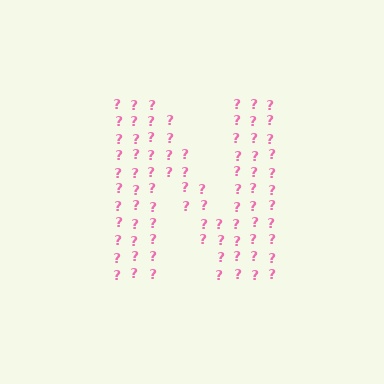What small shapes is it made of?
It is made of small question marks.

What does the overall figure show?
The overall figure shows the letter N.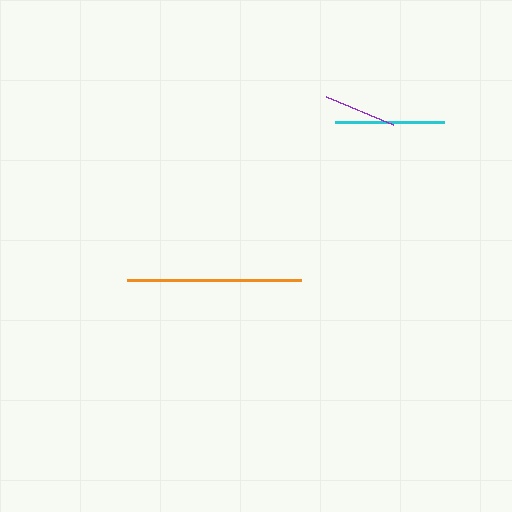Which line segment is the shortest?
The purple line is the shortest at approximately 73 pixels.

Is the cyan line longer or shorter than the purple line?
The cyan line is longer than the purple line.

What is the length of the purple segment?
The purple segment is approximately 73 pixels long.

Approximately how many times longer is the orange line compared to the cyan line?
The orange line is approximately 1.6 times the length of the cyan line.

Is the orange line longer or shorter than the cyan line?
The orange line is longer than the cyan line.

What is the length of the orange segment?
The orange segment is approximately 174 pixels long.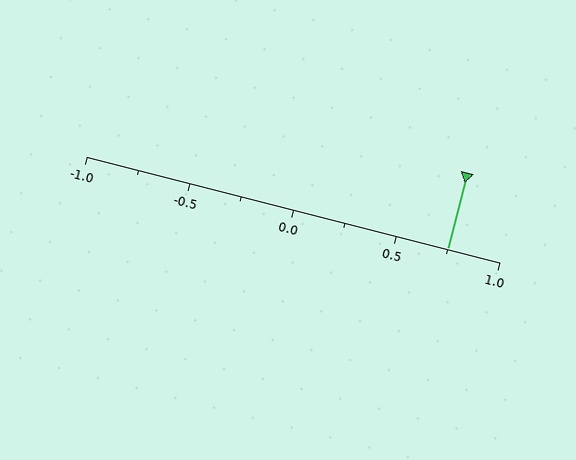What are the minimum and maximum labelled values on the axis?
The axis runs from -1.0 to 1.0.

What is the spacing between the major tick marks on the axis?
The major ticks are spaced 0.5 apart.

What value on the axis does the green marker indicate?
The marker indicates approximately 0.75.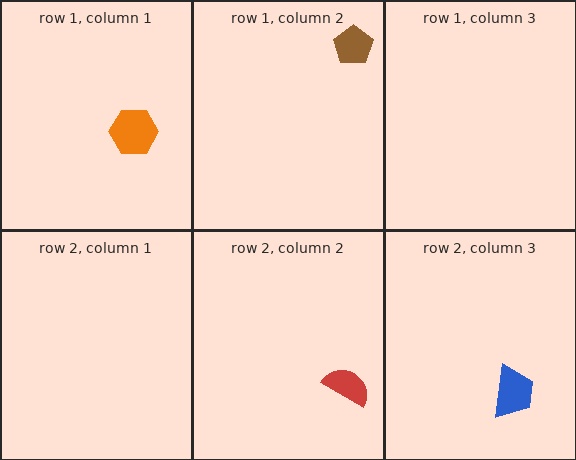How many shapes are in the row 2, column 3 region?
1.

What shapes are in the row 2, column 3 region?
The blue trapezoid.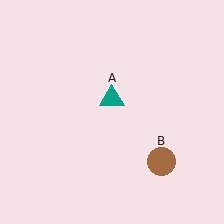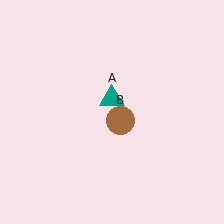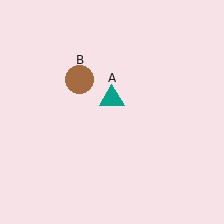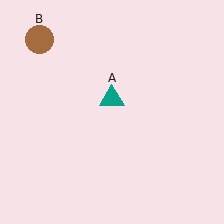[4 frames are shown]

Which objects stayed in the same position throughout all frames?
Teal triangle (object A) remained stationary.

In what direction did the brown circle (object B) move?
The brown circle (object B) moved up and to the left.